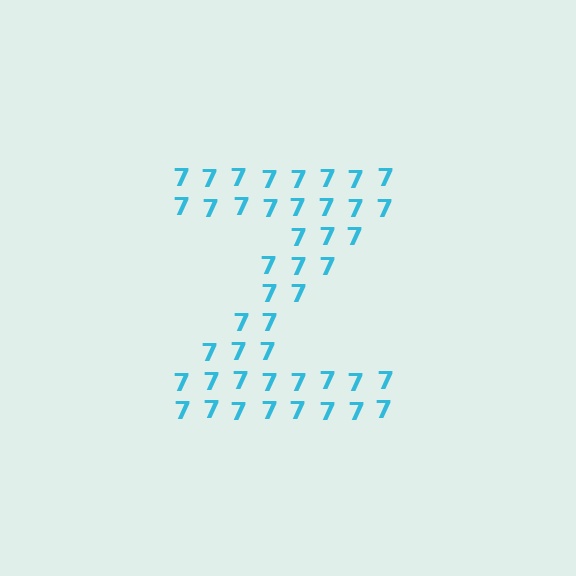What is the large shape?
The large shape is the letter Z.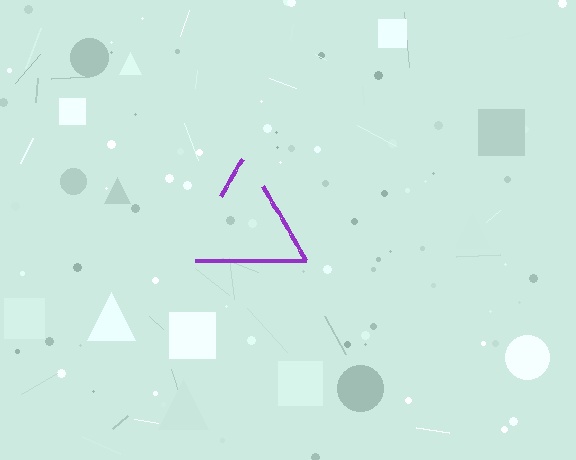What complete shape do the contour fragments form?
The contour fragments form a triangle.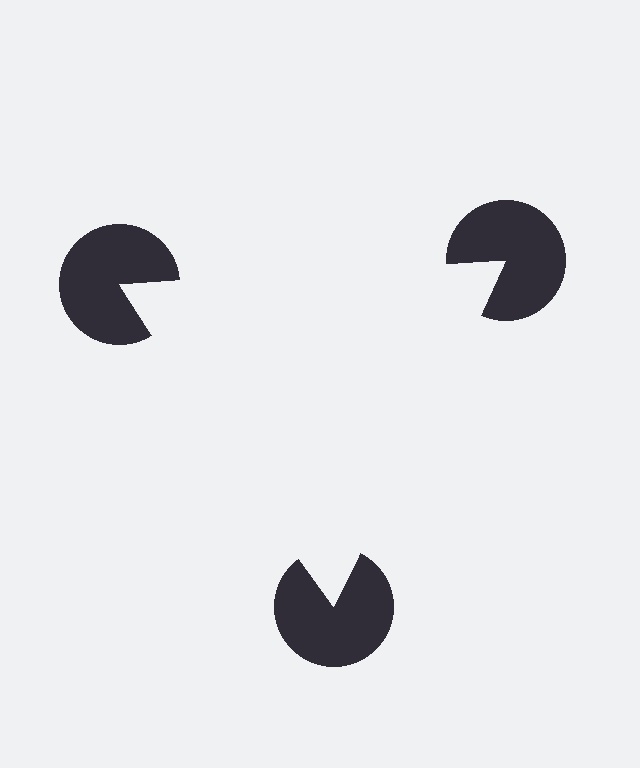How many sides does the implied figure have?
3 sides.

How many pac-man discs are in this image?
There are 3 — one at each vertex of the illusory triangle.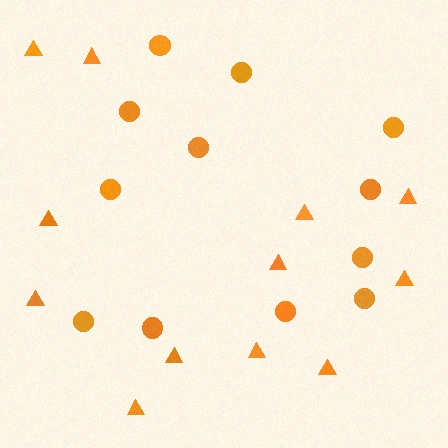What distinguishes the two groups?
There are 2 groups: one group of triangles (12) and one group of circles (12).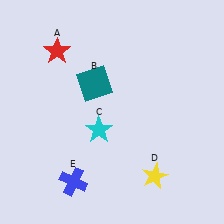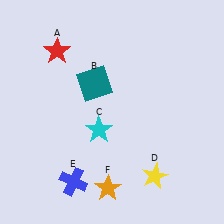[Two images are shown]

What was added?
An orange star (F) was added in Image 2.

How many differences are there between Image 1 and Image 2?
There is 1 difference between the two images.